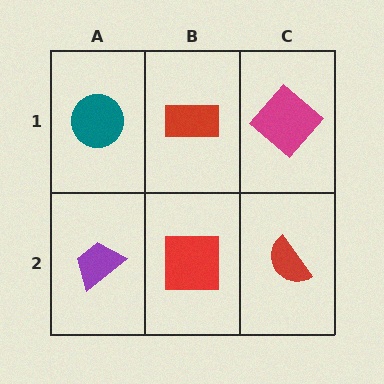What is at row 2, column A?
A purple trapezoid.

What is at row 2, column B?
A red square.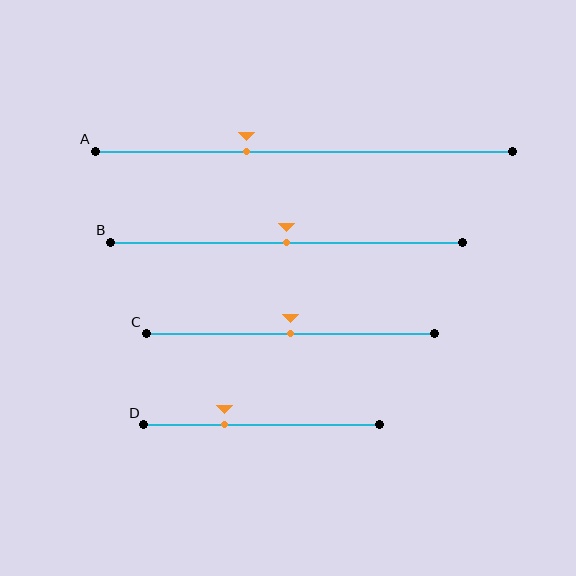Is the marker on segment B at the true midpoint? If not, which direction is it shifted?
Yes, the marker on segment B is at the true midpoint.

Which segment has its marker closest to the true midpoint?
Segment B has its marker closest to the true midpoint.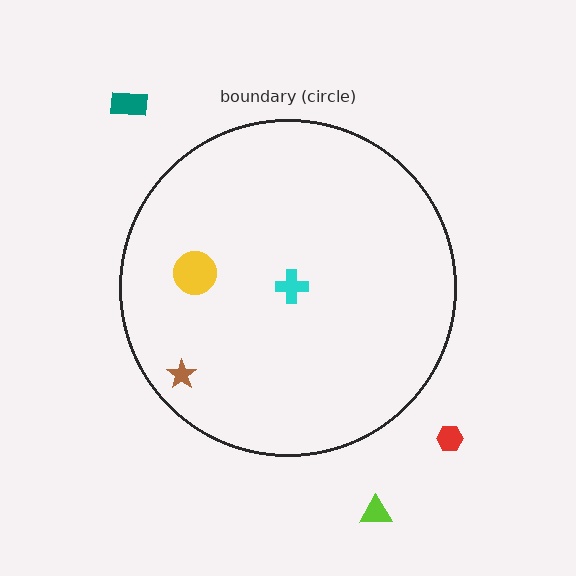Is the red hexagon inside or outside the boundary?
Outside.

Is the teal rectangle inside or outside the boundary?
Outside.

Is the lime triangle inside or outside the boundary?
Outside.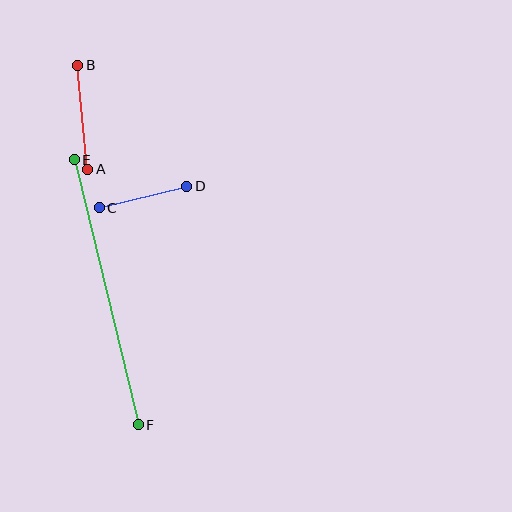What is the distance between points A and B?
The distance is approximately 104 pixels.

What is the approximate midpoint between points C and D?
The midpoint is at approximately (143, 197) pixels.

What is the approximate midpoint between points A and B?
The midpoint is at approximately (83, 117) pixels.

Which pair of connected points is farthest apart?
Points E and F are farthest apart.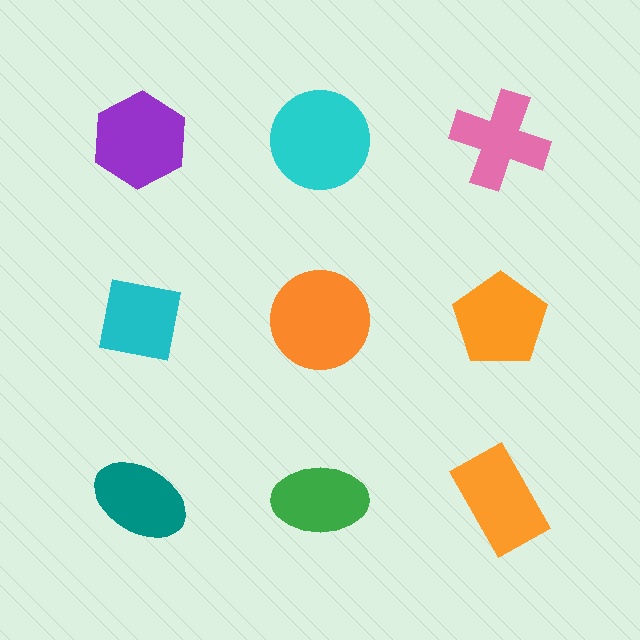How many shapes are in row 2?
3 shapes.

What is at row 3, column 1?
A teal ellipse.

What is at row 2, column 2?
An orange circle.